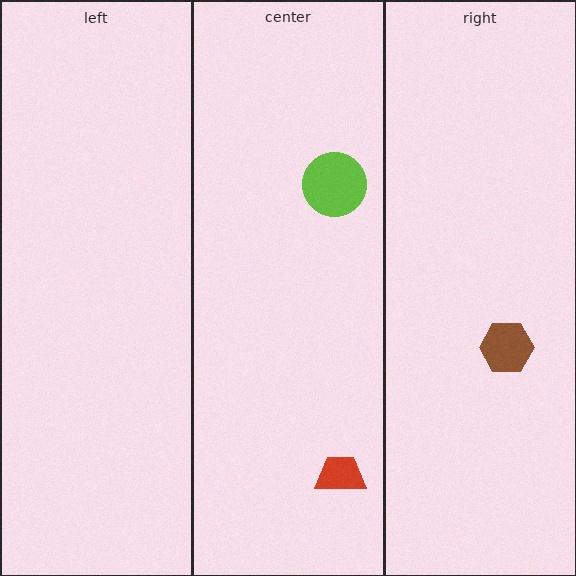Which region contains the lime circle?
The center region.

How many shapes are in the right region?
1.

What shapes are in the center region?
The lime circle, the red trapezoid.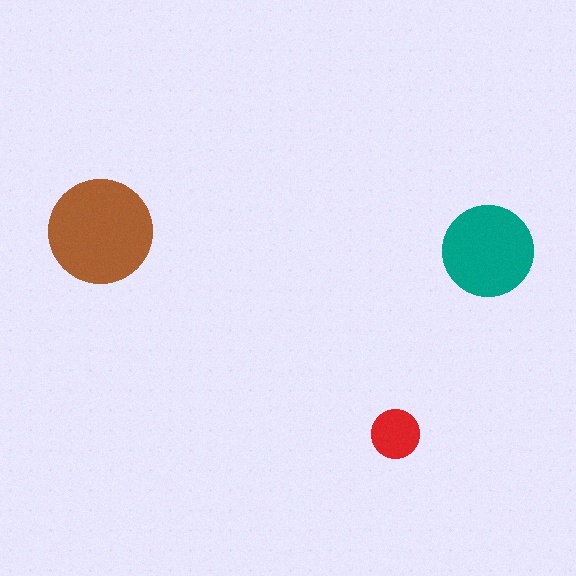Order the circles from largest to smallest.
the brown one, the teal one, the red one.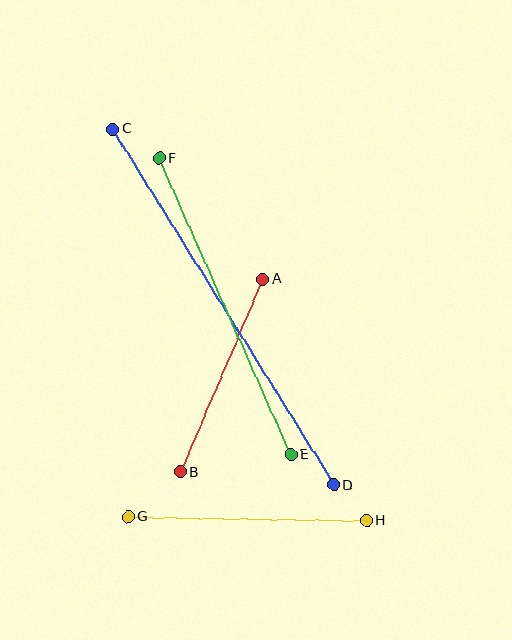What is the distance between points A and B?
The distance is approximately 209 pixels.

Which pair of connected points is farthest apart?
Points C and D are farthest apart.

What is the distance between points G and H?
The distance is approximately 238 pixels.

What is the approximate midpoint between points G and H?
The midpoint is at approximately (247, 518) pixels.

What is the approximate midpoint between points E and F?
The midpoint is at approximately (225, 306) pixels.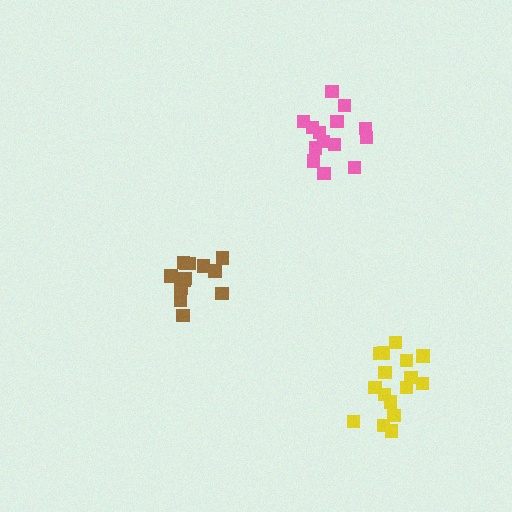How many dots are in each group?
Group 1: 16 dots, Group 2: 14 dots, Group 3: 14 dots (44 total).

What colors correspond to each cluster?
The clusters are colored: yellow, brown, pink.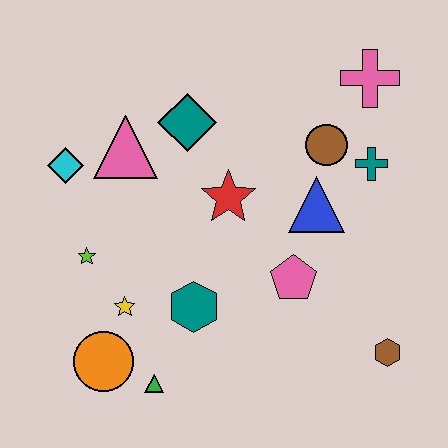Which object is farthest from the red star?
The brown hexagon is farthest from the red star.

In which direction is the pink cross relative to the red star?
The pink cross is to the right of the red star.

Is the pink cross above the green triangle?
Yes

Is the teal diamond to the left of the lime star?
No